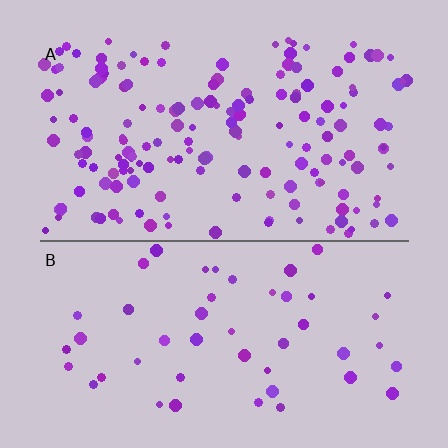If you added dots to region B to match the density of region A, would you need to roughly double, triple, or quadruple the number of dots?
Approximately triple.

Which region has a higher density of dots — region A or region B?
A (the top).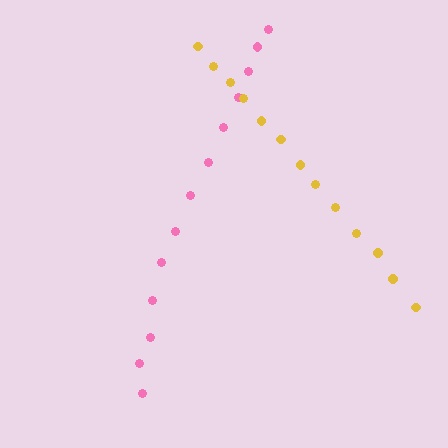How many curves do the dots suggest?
There are 2 distinct paths.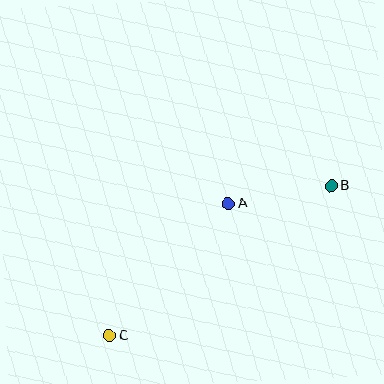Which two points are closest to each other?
Points A and B are closest to each other.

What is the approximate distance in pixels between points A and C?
The distance between A and C is approximately 178 pixels.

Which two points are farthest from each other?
Points B and C are farthest from each other.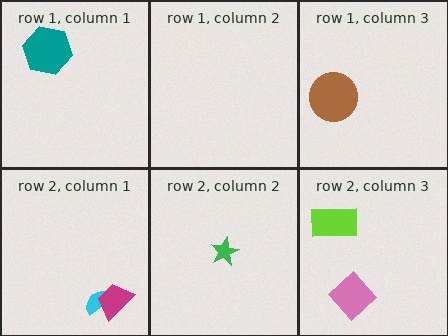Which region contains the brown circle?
The row 1, column 3 region.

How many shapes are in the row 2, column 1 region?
2.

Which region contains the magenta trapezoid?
The row 2, column 1 region.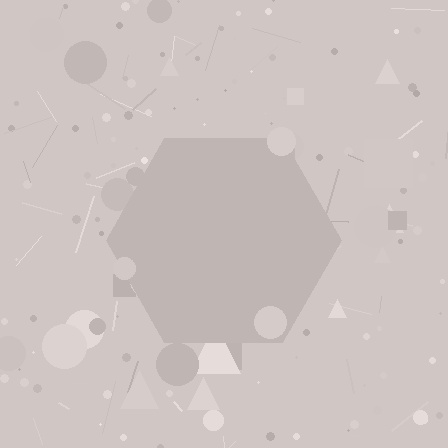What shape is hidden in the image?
A hexagon is hidden in the image.